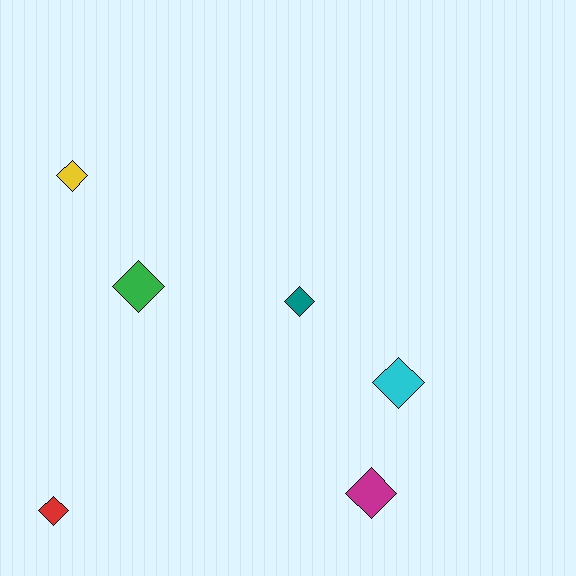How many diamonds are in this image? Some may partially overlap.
There are 6 diamonds.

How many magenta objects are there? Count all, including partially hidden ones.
There is 1 magenta object.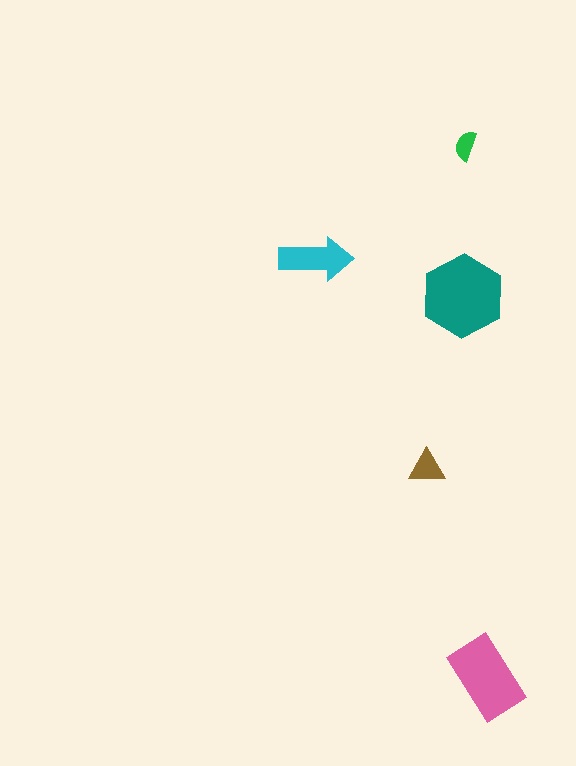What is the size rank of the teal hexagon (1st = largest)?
1st.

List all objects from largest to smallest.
The teal hexagon, the pink rectangle, the cyan arrow, the brown triangle, the green semicircle.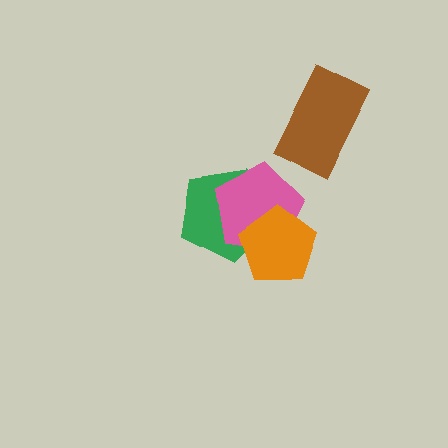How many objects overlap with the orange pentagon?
2 objects overlap with the orange pentagon.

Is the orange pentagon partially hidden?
No, no other shape covers it.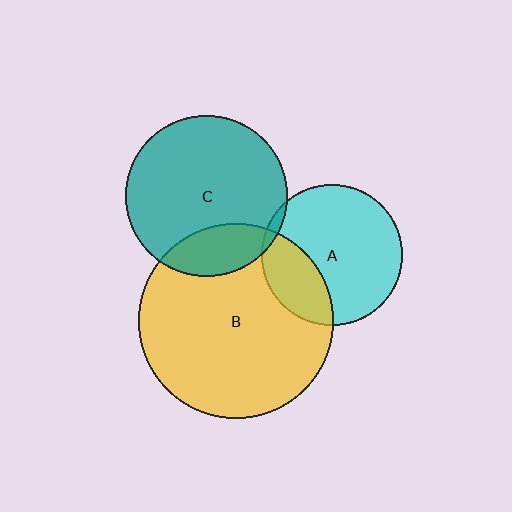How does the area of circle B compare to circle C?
Approximately 1.5 times.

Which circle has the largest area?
Circle B (yellow).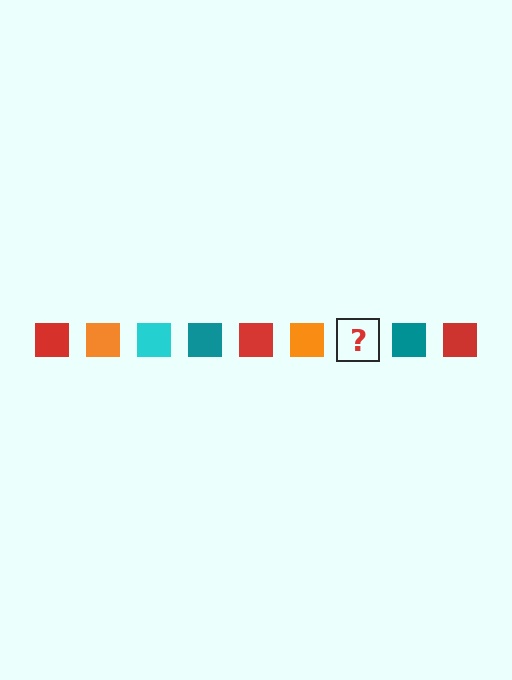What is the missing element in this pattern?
The missing element is a cyan square.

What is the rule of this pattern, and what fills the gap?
The rule is that the pattern cycles through red, orange, cyan, teal squares. The gap should be filled with a cyan square.